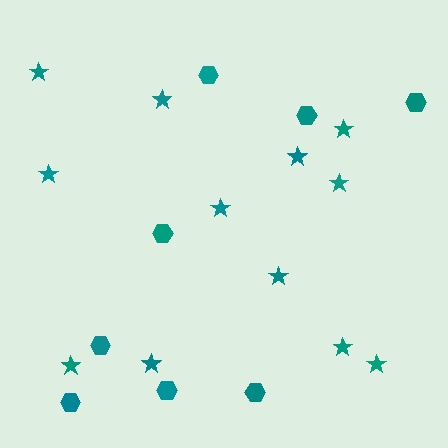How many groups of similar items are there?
There are 2 groups: one group of hexagons (8) and one group of stars (12).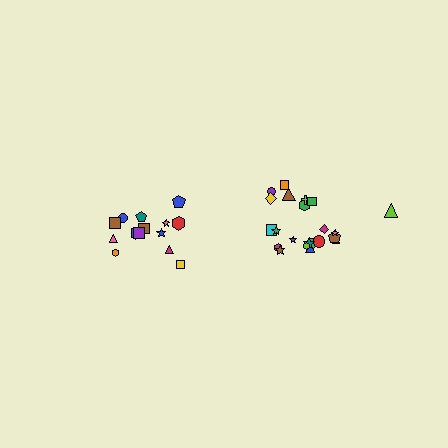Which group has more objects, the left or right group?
The right group.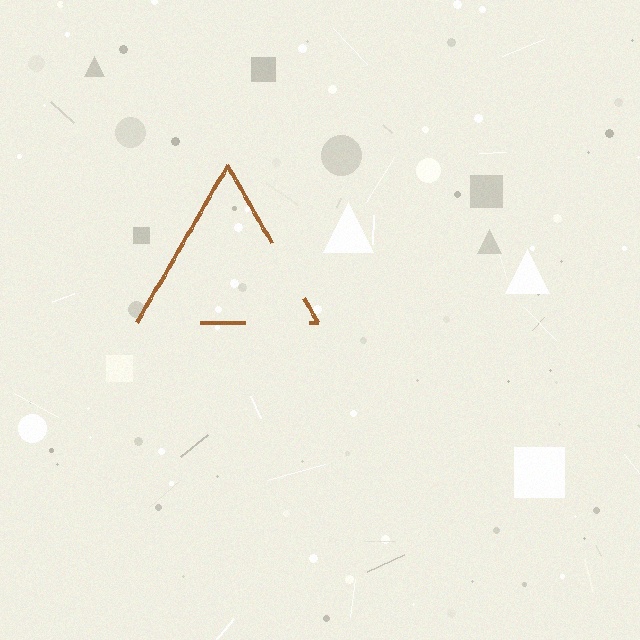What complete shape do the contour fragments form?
The contour fragments form a triangle.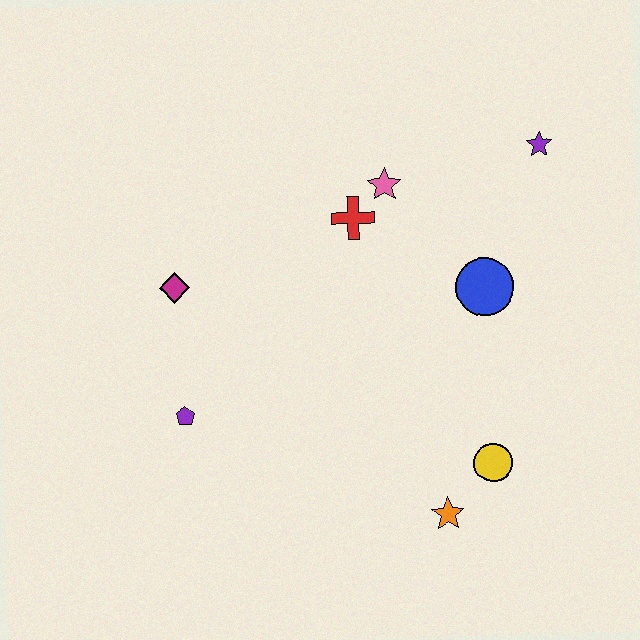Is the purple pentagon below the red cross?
Yes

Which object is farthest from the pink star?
The orange star is farthest from the pink star.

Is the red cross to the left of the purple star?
Yes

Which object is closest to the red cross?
The pink star is closest to the red cross.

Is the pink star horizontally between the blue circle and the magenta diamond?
Yes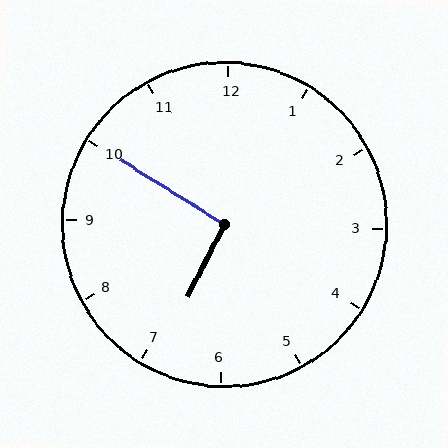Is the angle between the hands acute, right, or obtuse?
It is right.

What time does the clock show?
6:50.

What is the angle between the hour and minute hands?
Approximately 95 degrees.